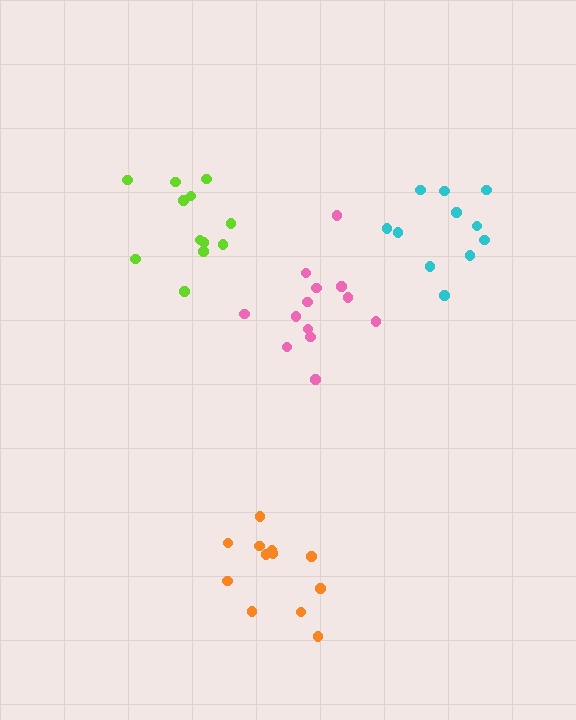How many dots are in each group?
Group 1: 13 dots, Group 2: 11 dots, Group 3: 12 dots, Group 4: 12 dots (48 total).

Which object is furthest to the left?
The lime cluster is leftmost.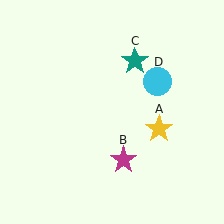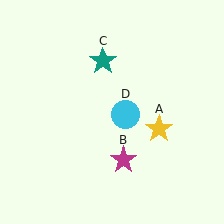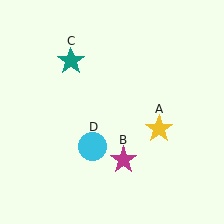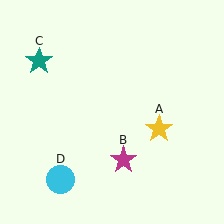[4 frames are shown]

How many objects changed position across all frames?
2 objects changed position: teal star (object C), cyan circle (object D).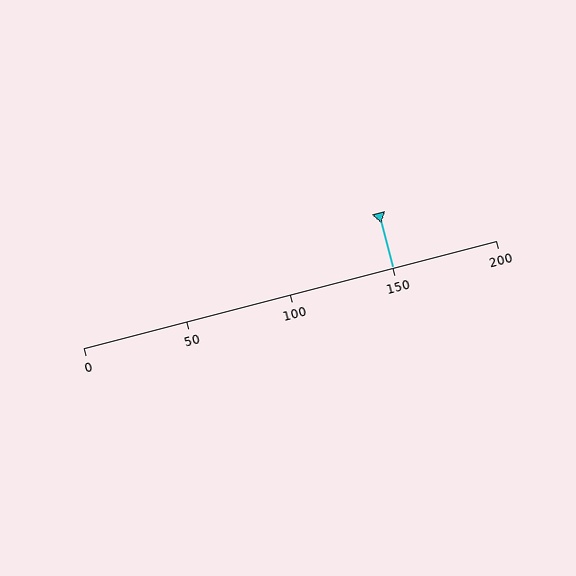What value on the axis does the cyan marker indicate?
The marker indicates approximately 150.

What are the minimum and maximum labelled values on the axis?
The axis runs from 0 to 200.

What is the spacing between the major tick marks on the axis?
The major ticks are spaced 50 apart.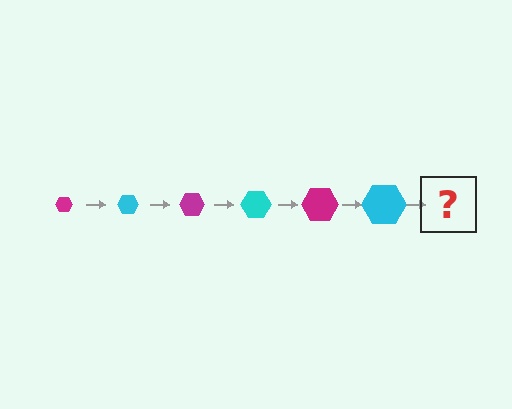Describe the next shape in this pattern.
It should be a magenta hexagon, larger than the previous one.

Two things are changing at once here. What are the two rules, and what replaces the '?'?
The two rules are that the hexagon grows larger each step and the color cycles through magenta and cyan. The '?' should be a magenta hexagon, larger than the previous one.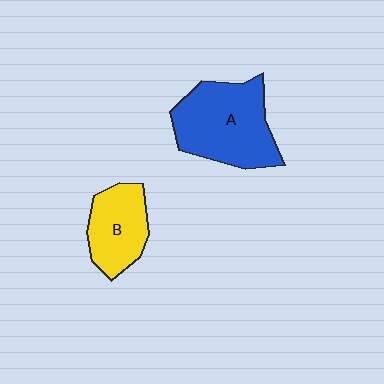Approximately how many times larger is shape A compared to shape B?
Approximately 1.6 times.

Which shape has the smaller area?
Shape B (yellow).